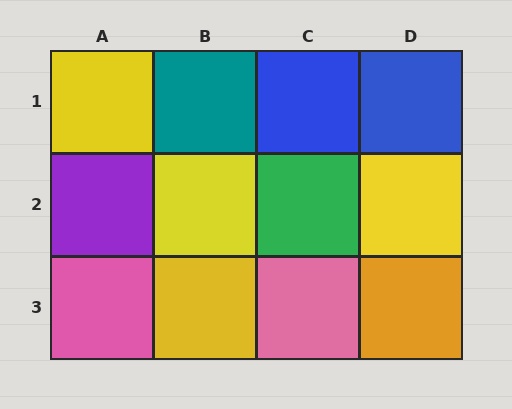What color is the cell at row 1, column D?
Blue.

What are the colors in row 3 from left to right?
Pink, yellow, pink, orange.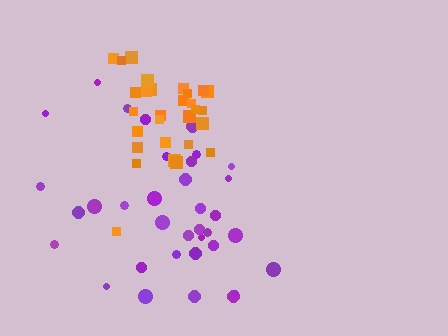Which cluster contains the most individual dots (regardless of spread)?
Purple (35).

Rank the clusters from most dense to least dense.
orange, purple.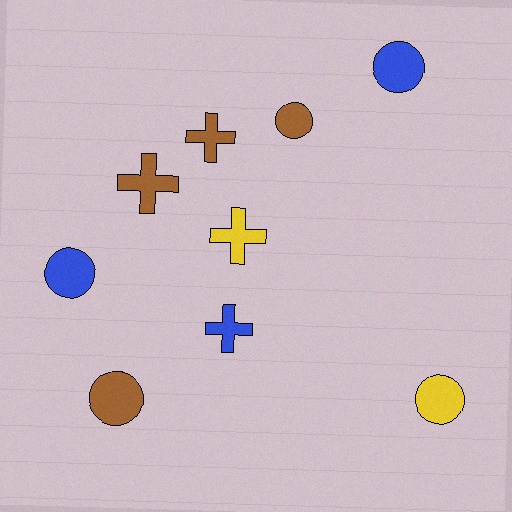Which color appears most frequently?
Brown, with 4 objects.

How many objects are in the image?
There are 9 objects.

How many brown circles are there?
There are 2 brown circles.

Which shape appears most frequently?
Circle, with 5 objects.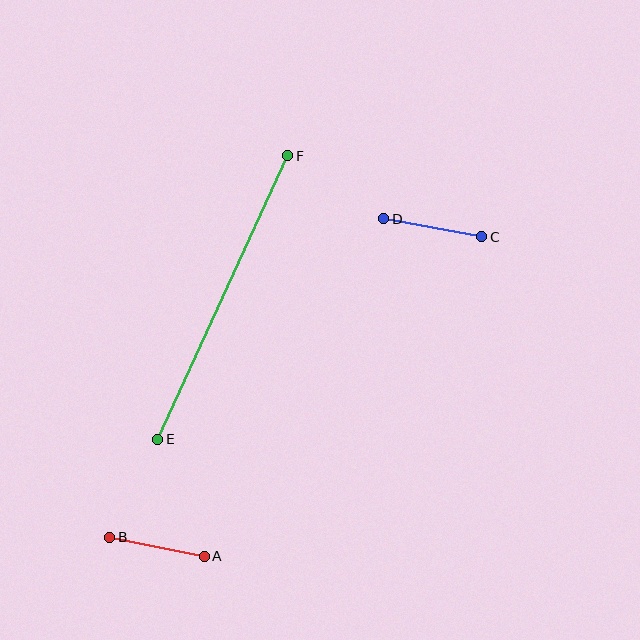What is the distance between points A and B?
The distance is approximately 97 pixels.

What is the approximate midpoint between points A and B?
The midpoint is at approximately (157, 547) pixels.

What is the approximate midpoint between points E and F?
The midpoint is at approximately (223, 298) pixels.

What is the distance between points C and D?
The distance is approximately 100 pixels.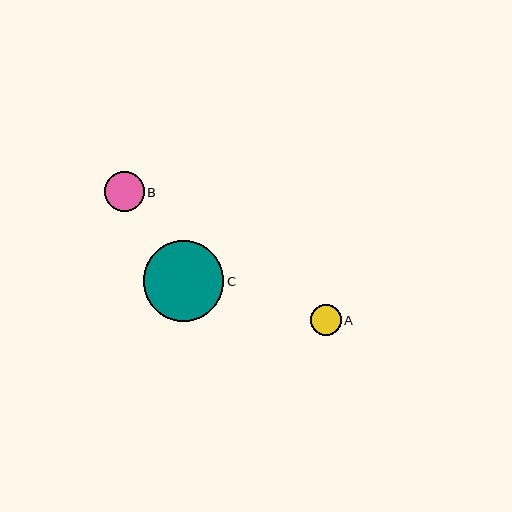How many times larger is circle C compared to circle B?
Circle C is approximately 2.0 times the size of circle B.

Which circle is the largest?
Circle C is the largest with a size of approximately 81 pixels.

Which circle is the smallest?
Circle A is the smallest with a size of approximately 31 pixels.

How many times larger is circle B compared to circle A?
Circle B is approximately 1.3 times the size of circle A.